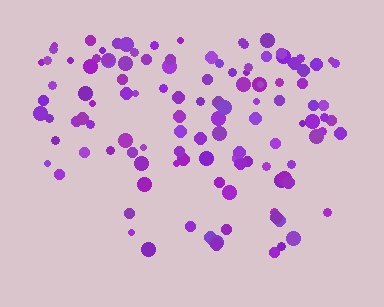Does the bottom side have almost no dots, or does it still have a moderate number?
Still a moderate number, just noticeably fewer than the top.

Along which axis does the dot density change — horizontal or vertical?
Vertical.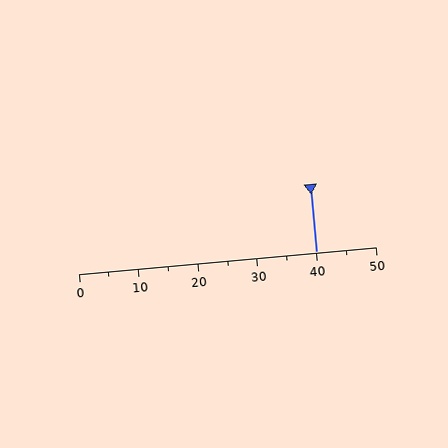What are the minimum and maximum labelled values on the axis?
The axis runs from 0 to 50.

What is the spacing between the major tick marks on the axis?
The major ticks are spaced 10 apart.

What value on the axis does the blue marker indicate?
The marker indicates approximately 40.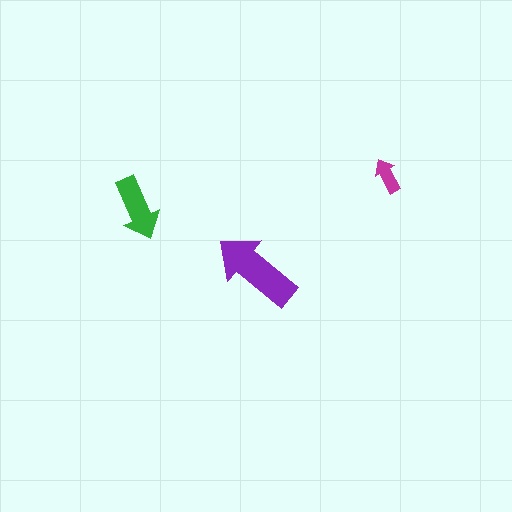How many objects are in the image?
There are 3 objects in the image.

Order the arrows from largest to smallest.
the purple one, the green one, the magenta one.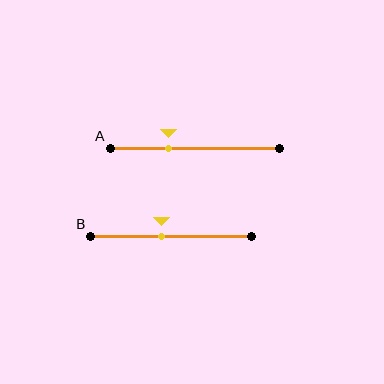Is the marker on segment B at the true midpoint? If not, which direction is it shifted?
No, the marker on segment B is shifted to the left by about 6% of the segment length.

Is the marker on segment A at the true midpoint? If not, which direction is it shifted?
No, the marker on segment A is shifted to the left by about 15% of the segment length.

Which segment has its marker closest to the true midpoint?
Segment B has its marker closest to the true midpoint.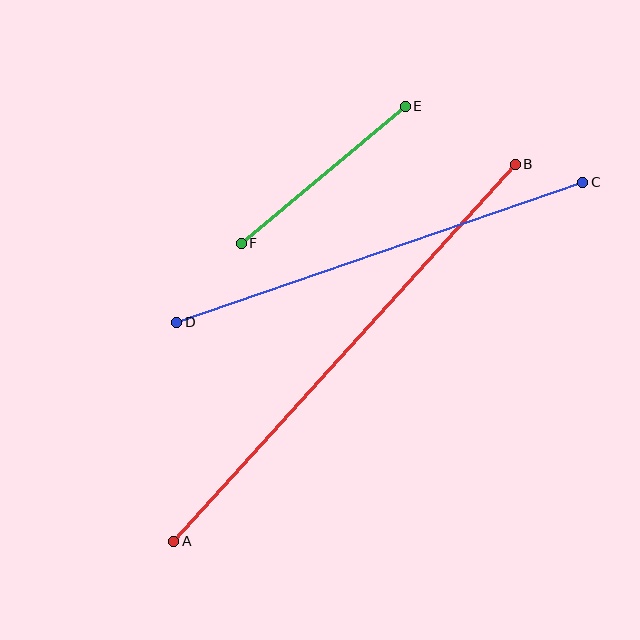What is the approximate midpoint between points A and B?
The midpoint is at approximately (345, 353) pixels.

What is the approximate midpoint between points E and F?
The midpoint is at approximately (323, 175) pixels.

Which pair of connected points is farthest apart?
Points A and B are farthest apart.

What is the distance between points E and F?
The distance is approximately 214 pixels.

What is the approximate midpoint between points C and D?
The midpoint is at approximately (380, 252) pixels.